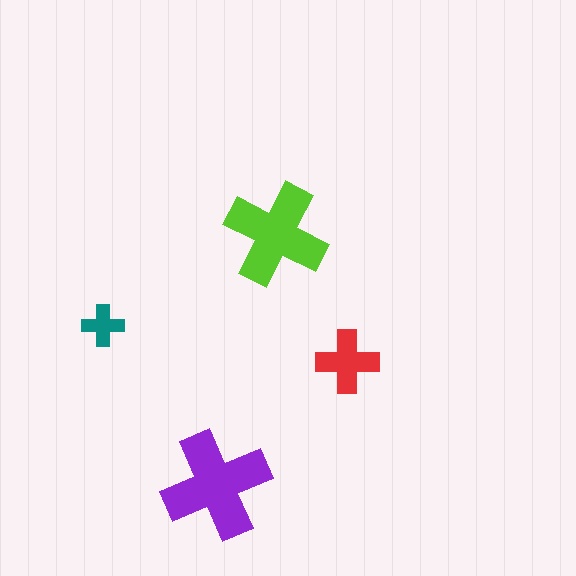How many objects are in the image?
There are 4 objects in the image.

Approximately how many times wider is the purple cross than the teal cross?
About 2.5 times wider.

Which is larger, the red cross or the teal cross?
The red one.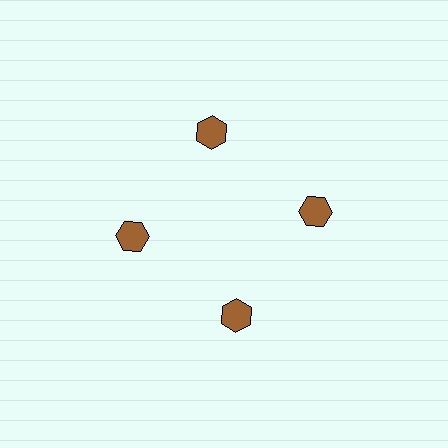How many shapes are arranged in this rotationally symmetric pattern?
There are 4 shapes, arranged in 4 groups of 1.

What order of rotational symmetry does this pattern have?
This pattern has 4-fold rotational symmetry.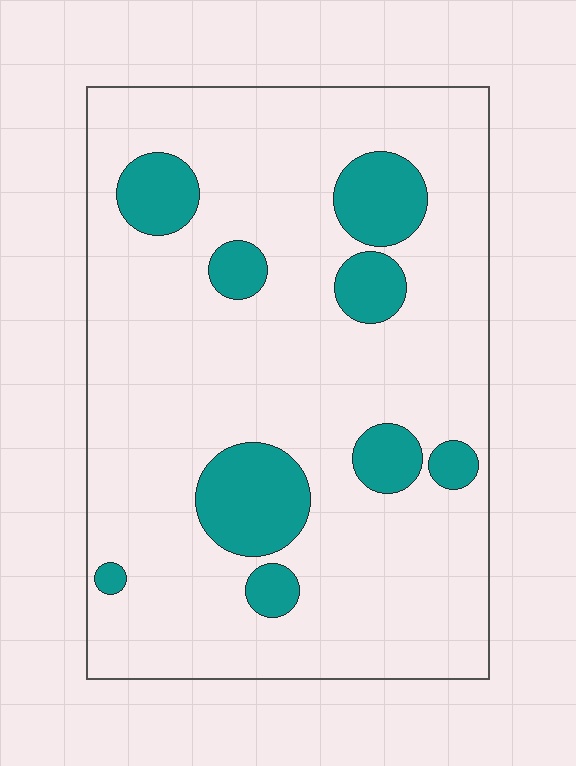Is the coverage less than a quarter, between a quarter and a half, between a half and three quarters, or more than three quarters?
Less than a quarter.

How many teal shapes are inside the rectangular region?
9.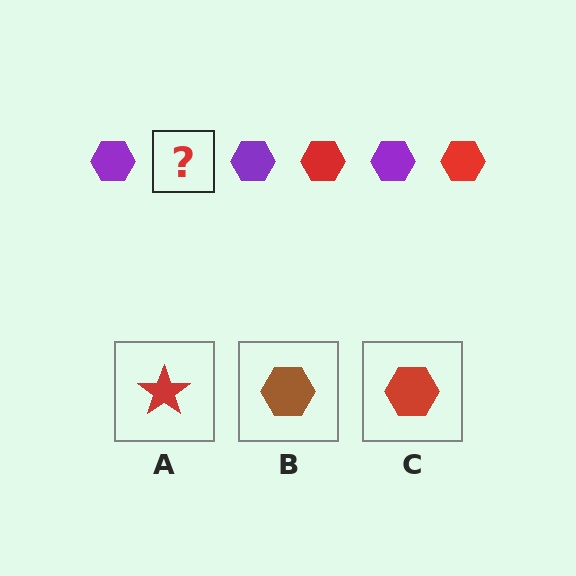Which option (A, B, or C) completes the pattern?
C.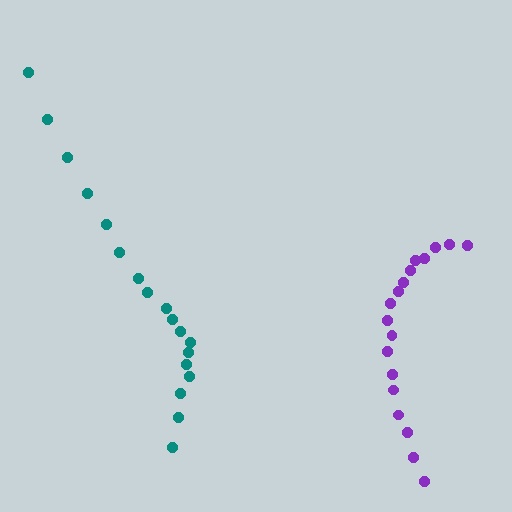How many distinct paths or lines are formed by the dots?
There are 2 distinct paths.